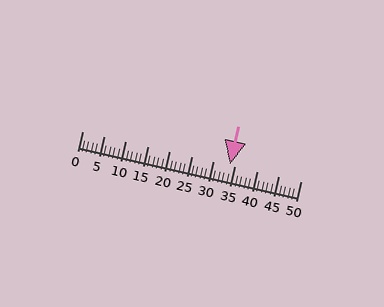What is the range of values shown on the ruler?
The ruler shows values from 0 to 50.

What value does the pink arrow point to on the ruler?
The pink arrow points to approximately 34.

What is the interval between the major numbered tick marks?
The major tick marks are spaced 5 units apart.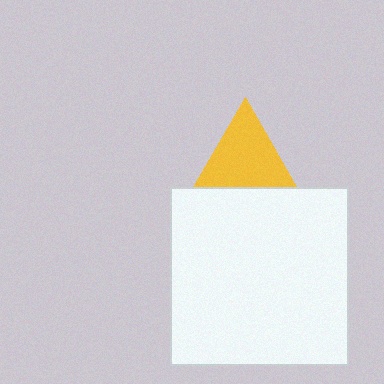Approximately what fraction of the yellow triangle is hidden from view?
Roughly 30% of the yellow triangle is hidden behind the white square.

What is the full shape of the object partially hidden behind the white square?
The partially hidden object is a yellow triangle.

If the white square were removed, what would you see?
You would see the complete yellow triangle.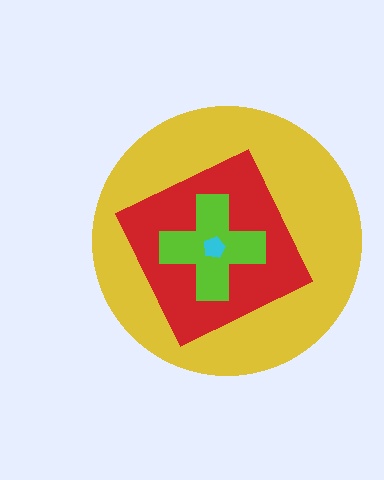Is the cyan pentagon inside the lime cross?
Yes.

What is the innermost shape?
The cyan pentagon.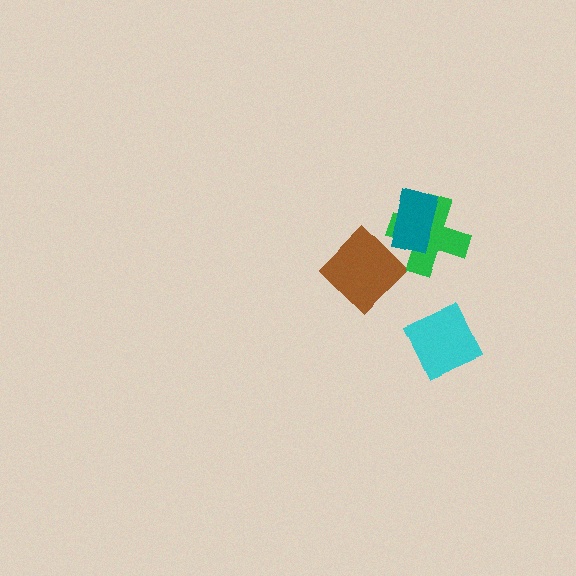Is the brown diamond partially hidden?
Yes, it is partially covered by another shape.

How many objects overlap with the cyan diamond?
0 objects overlap with the cyan diamond.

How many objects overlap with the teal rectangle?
1 object overlaps with the teal rectangle.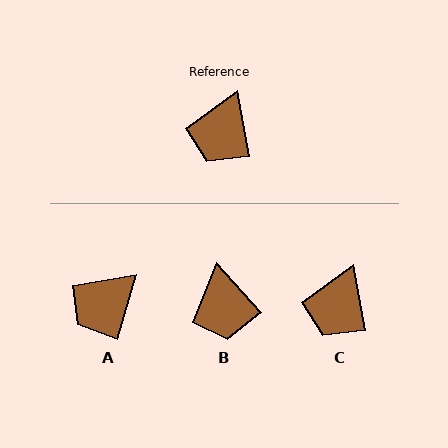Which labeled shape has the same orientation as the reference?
C.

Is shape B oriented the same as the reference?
No, it is off by about 32 degrees.